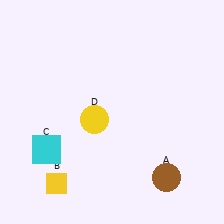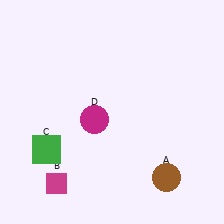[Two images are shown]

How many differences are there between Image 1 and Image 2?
There are 3 differences between the two images.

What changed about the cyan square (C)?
In Image 1, C is cyan. In Image 2, it changed to green.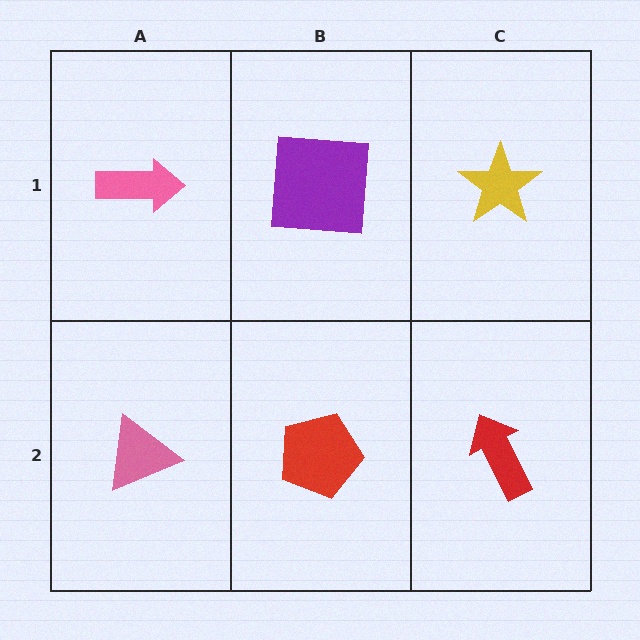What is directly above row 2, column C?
A yellow star.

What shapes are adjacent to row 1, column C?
A red arrow (row 2, column C), a purple square (row 1, column B).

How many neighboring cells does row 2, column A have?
2.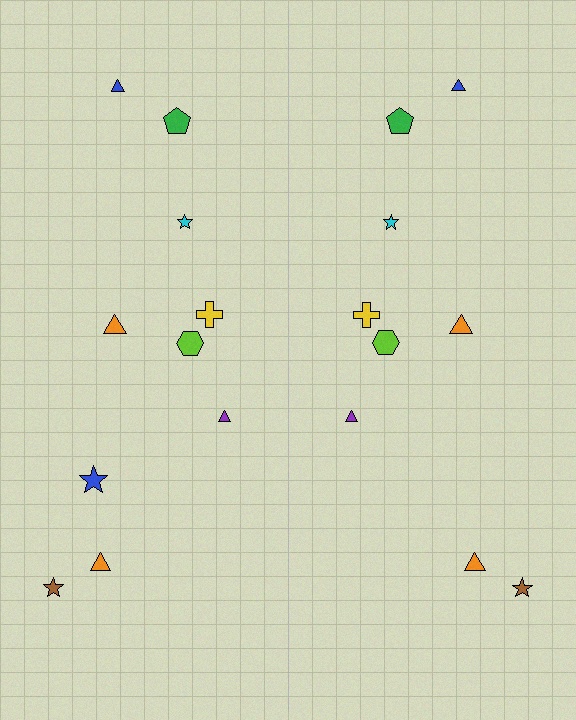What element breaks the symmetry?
A blue star is missing from the right side.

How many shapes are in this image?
There are 19 shapes in this image.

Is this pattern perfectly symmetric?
No, the pattern is not perfectly symmetric. A blue star is missing from the right side.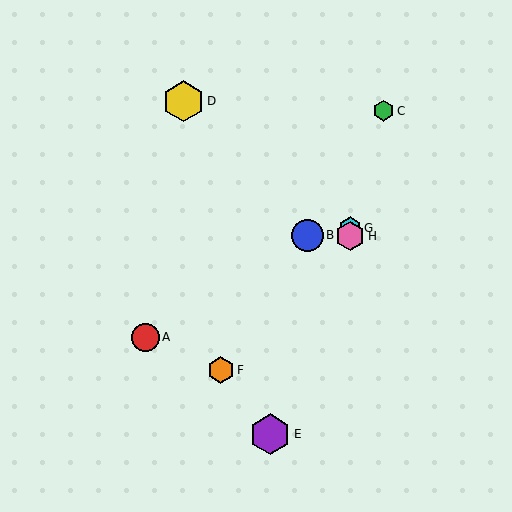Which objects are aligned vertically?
Objects G, H are aligned vertically.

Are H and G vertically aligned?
Yes, both are at x≈350.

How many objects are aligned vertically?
2 objects (G, H) are aligned vertically.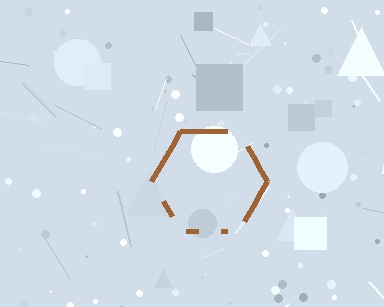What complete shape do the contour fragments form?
The contour fragments form a hexagon.